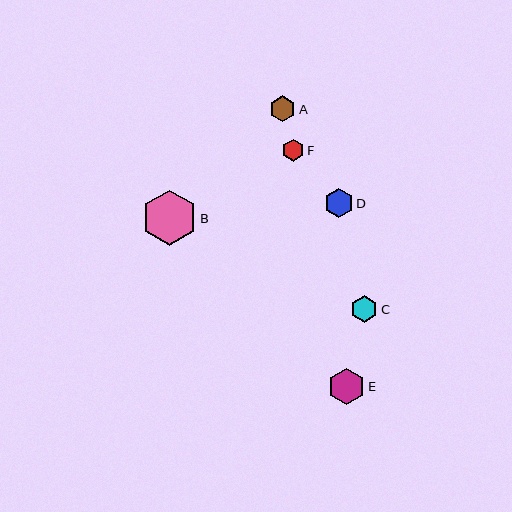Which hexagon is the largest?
Hexagon B is the largest with a size of approximately 55 pixels.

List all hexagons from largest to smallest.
From largest to smallest: B, E, D, C, A, F.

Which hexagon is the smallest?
Hexagon F is the smallest with a size of approximately 22 pixels.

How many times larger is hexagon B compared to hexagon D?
Hexagon B is approximately 1.9 times the size of hexagon D.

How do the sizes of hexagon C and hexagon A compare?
Hexagon C and hexagon A are approximately the same size.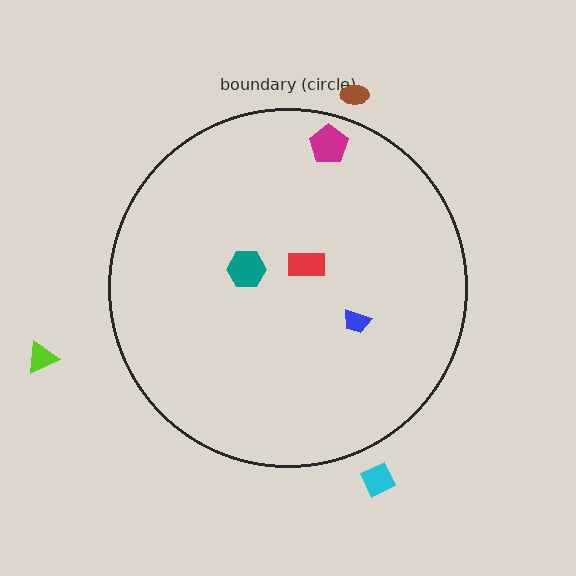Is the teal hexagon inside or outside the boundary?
Inside.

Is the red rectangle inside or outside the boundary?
Inside.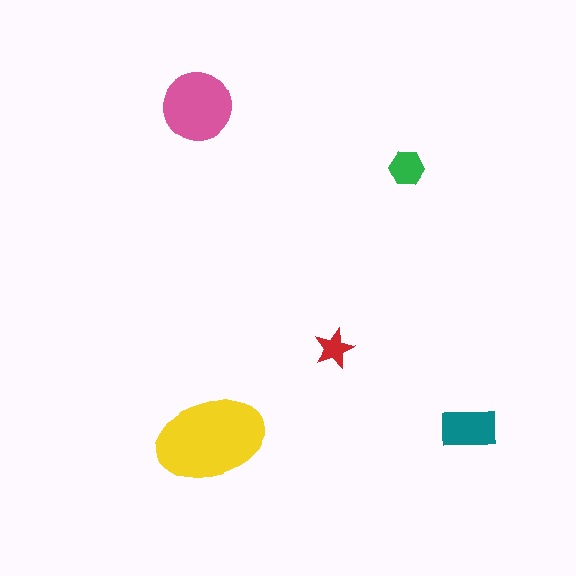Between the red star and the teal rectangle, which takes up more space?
The teal rectangle.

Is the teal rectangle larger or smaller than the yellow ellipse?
Smaller.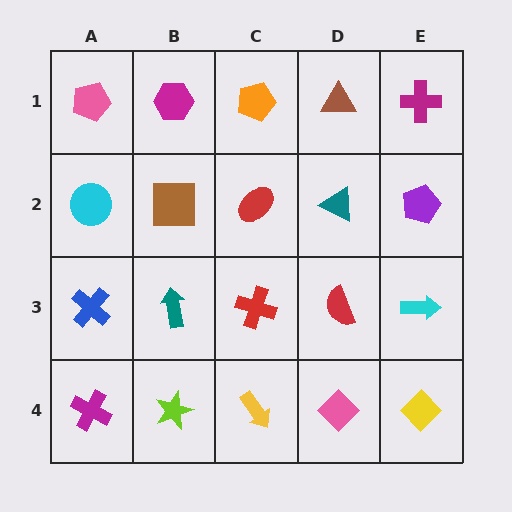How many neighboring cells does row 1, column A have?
2.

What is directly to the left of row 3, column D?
A red cross.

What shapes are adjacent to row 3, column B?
A brown square (row 2, column B), a lime star (row 4, column B), a blue cross (row 3, column A), a red cross (row 3, column C).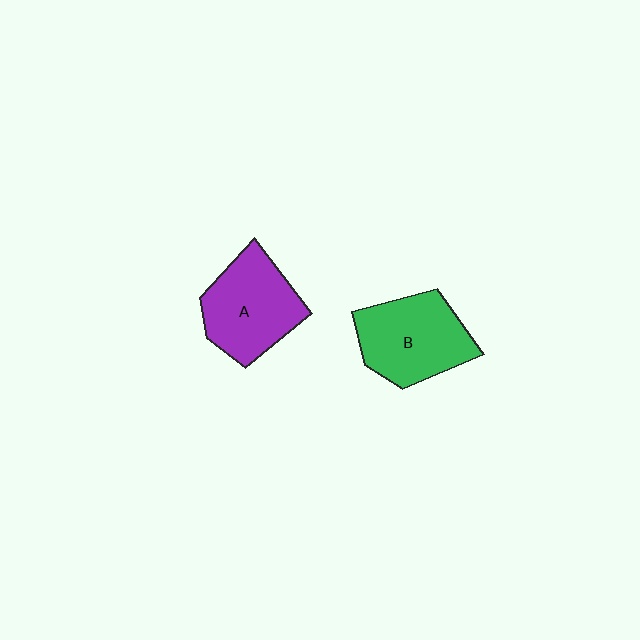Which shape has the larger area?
Shape B (green).